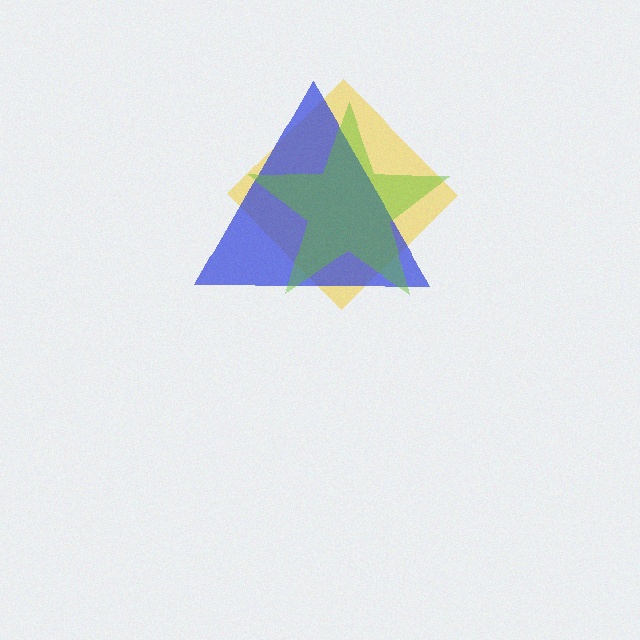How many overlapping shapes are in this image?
There are 3 overlapping shapes in the image.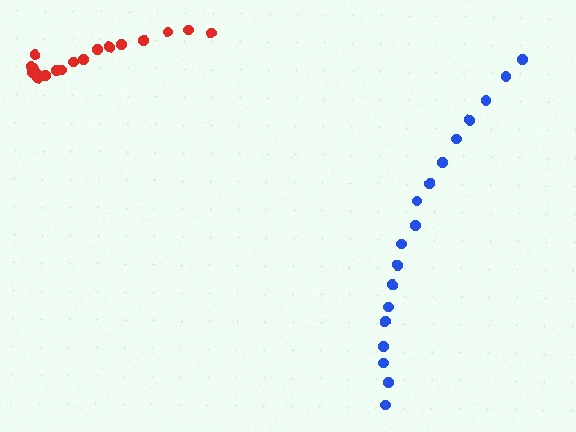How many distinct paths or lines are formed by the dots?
There are 2 distinct paths.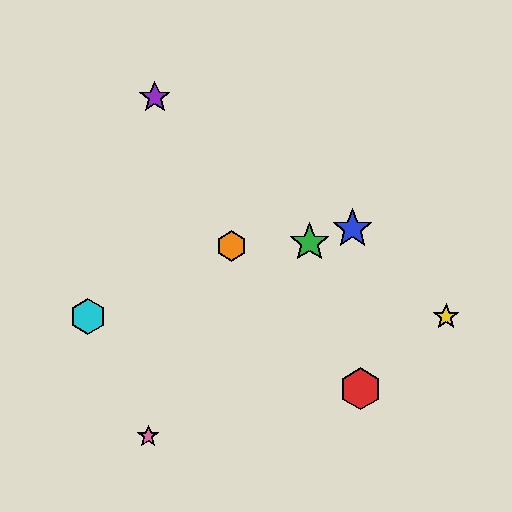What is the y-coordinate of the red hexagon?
The red hexagon is at y≈389.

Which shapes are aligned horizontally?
The yellow star, the cyan hexagon are aligned horizontally.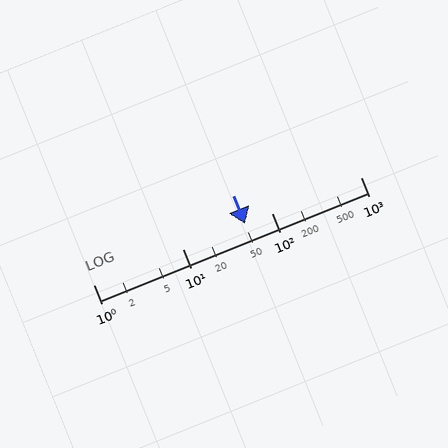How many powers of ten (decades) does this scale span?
The scale spans 3 decades, from 1 to 1000.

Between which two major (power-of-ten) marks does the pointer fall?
The pointer is between 10 and 100.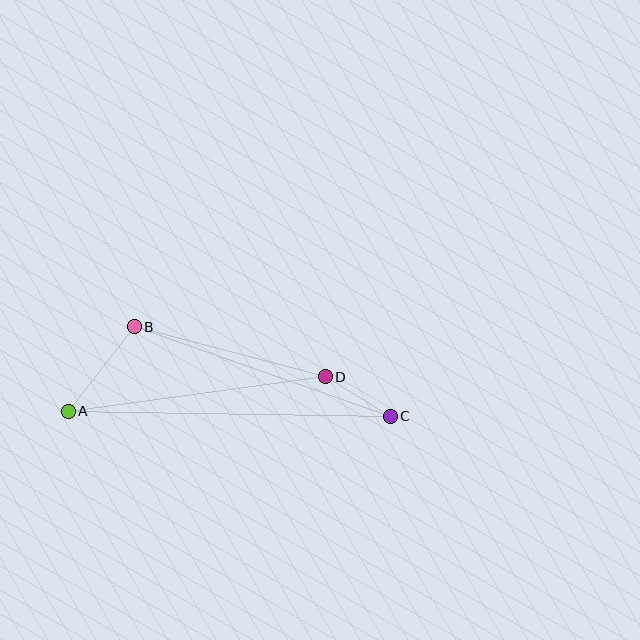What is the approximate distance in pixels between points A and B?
The distance between A and B is approximately 107 pixels.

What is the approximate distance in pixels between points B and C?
The distance between B and C is approximately 271 pixels.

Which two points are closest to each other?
Points C and D are closest to each other.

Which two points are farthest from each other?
Points A and C are farthest from each other.